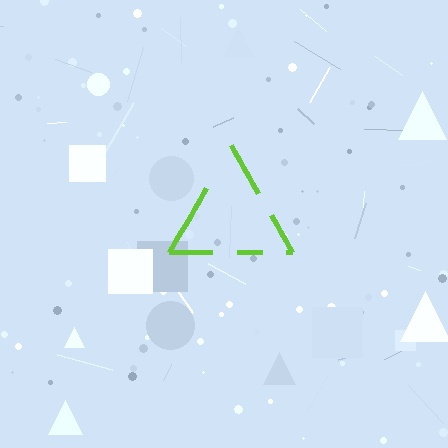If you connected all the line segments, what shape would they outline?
They would outline a triangle.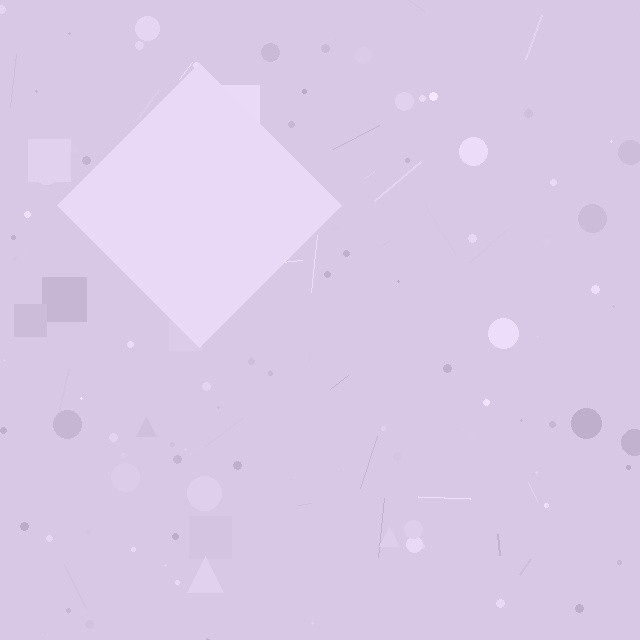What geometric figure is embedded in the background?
A diamond is embedded in the background.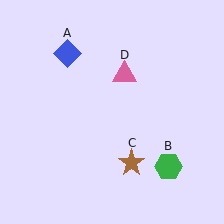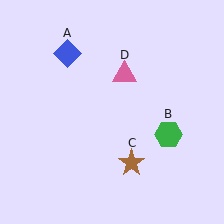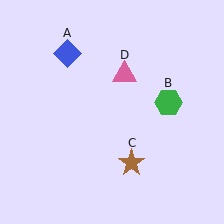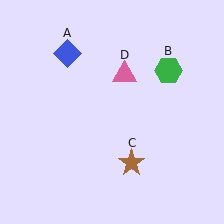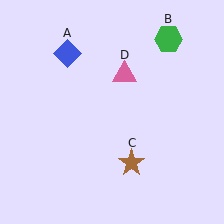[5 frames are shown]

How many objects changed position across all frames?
1 object changed position: green hexagon (object B).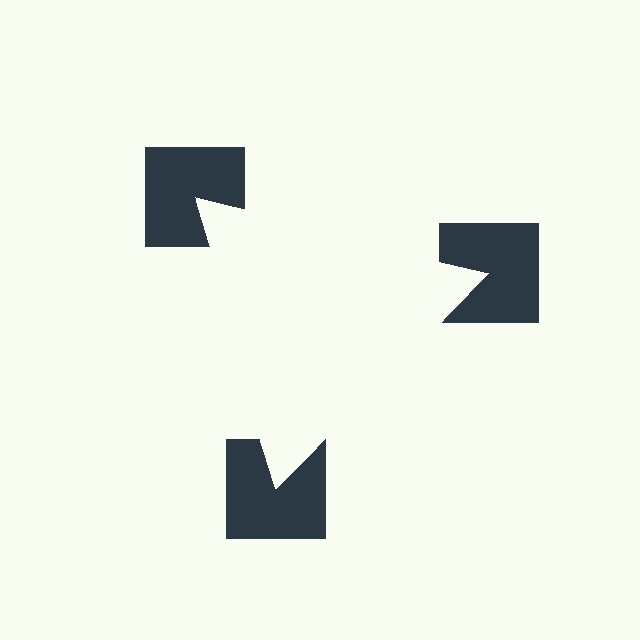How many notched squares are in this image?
There are 3 — one at each vertex of the illusory triangle.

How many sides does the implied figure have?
3 sides.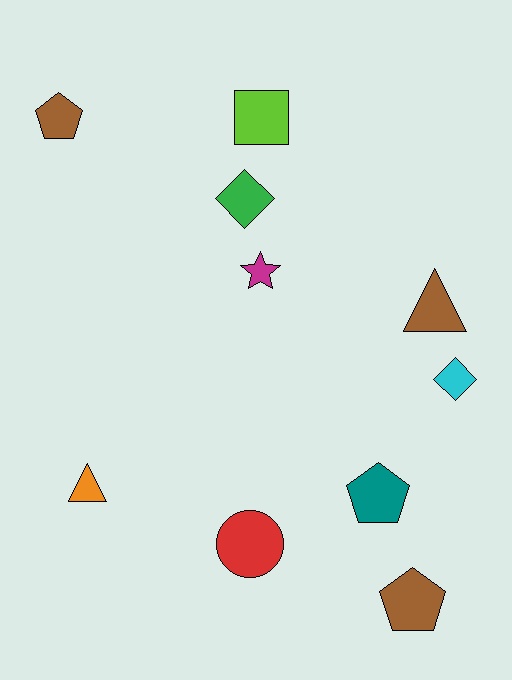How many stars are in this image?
There is 1 star.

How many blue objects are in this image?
There are no blue objects.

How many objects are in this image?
There are 10 objects.